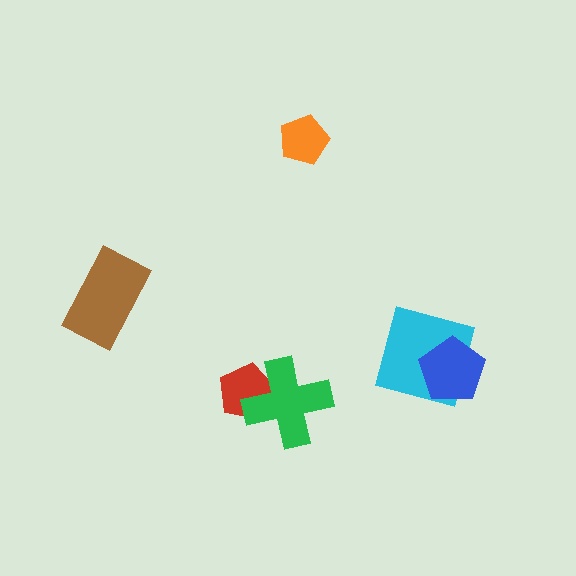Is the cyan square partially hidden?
Yes, it is partially covered by another shape.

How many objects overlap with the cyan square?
1 object overlaps with the cyan square.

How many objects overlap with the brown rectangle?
0 objects overlap with the brown rectangle.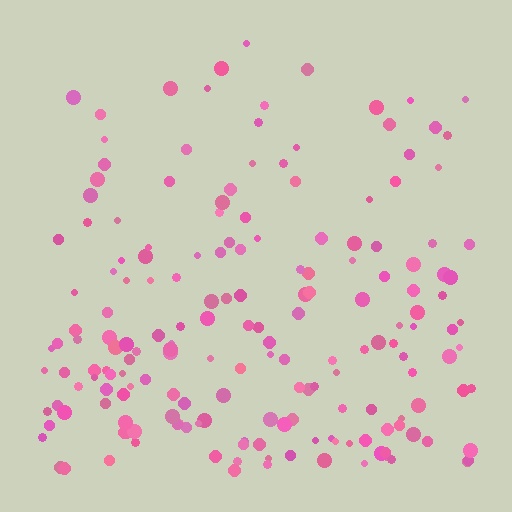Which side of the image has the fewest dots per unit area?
The top.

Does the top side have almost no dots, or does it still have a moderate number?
Still a moderate number, just noticeably fewer than the bottom.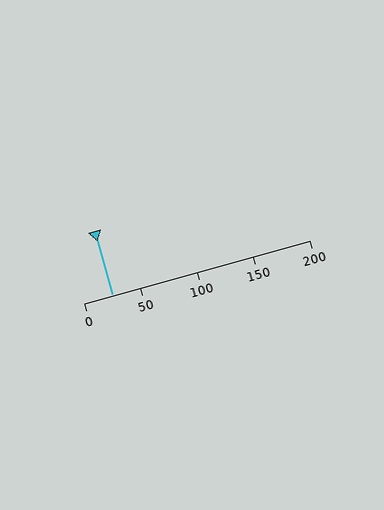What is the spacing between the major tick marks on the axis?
The major ticks are spaced 50 apart.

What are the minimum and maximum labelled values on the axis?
The axis runs from 0 to 200.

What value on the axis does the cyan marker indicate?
The marker indicates approximately 25.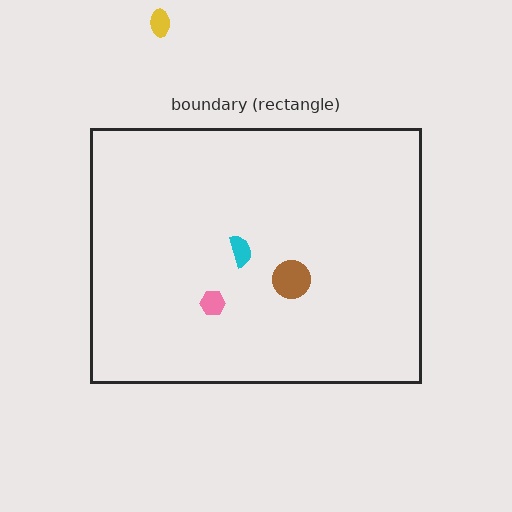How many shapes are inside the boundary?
3 inside, 1 outside.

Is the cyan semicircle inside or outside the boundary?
Inside.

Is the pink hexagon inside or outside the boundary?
Inside.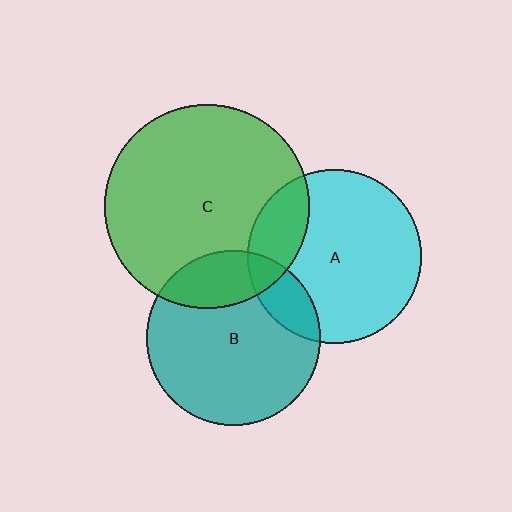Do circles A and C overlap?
Yes.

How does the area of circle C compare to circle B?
Approximately 1.4 times.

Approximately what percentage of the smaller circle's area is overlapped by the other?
Approximately 20%.